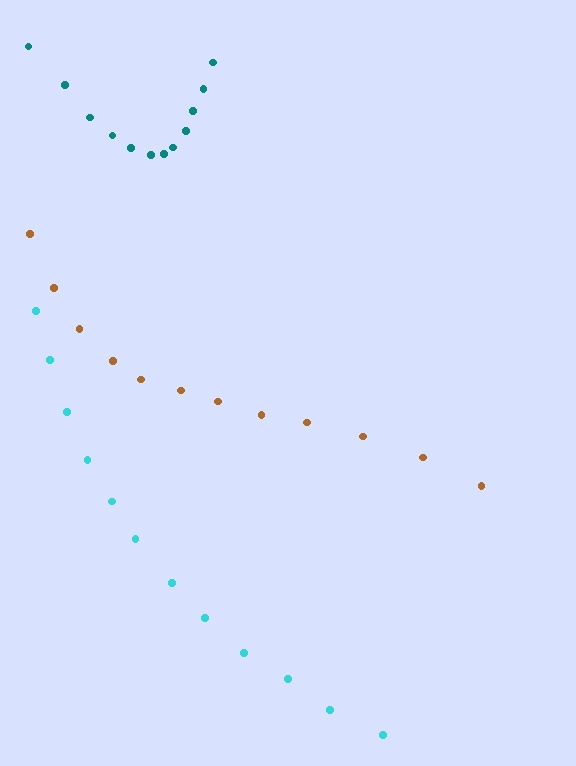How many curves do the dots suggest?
There are 3 distinct paths.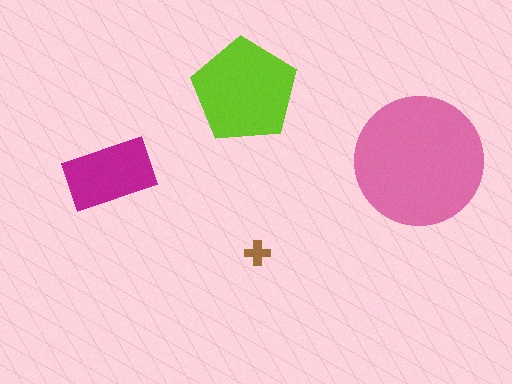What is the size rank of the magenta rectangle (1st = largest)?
3rd.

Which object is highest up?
The lime pentagon is topmost.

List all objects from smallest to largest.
The brown cross, the magenta rectangle, the lime pentagon, the pink circle.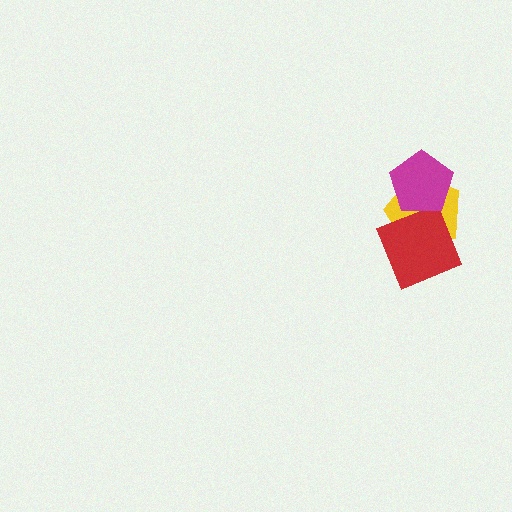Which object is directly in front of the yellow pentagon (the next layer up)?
The red diamond is directly in front of the yellow pentagon.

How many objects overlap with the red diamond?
2 objects overlap with the red diamond.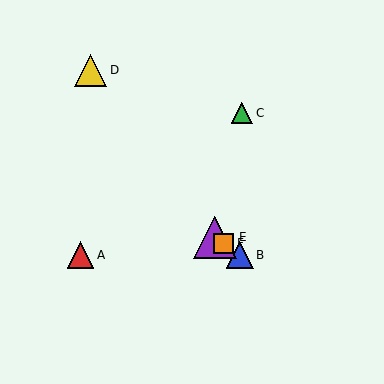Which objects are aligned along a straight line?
Objects B, E, F are aligned along a straight line.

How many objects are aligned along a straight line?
3 objects (B, E, F) are aligned along a straight line.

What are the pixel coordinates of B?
Object B is at (240, 255).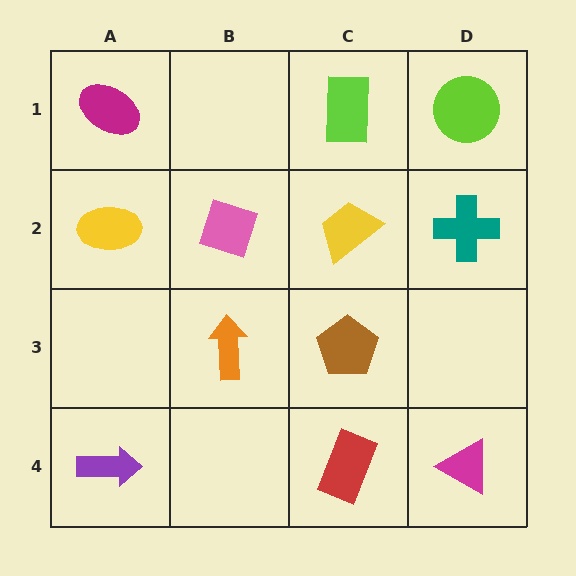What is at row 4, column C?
A red rectangle.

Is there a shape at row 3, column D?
No, that cell is empty.